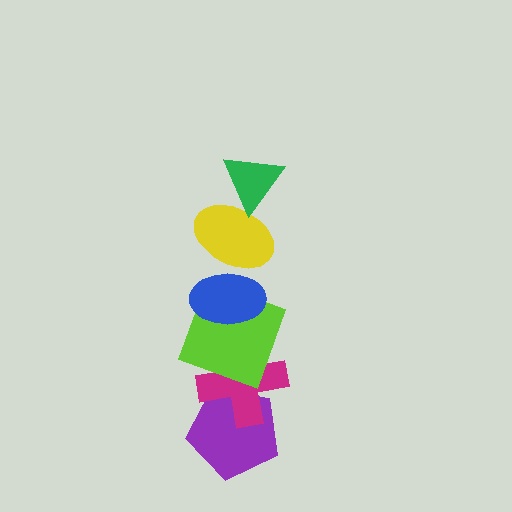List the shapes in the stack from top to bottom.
From top to bottom: the green triangle, the yellow ellipse, the blue ellipse, the lime square, the magenta cross, the purple pentagon.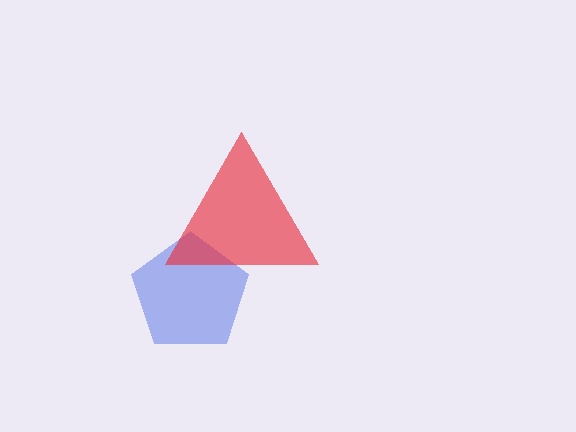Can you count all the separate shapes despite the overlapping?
Yes, there are 2 separate shapes.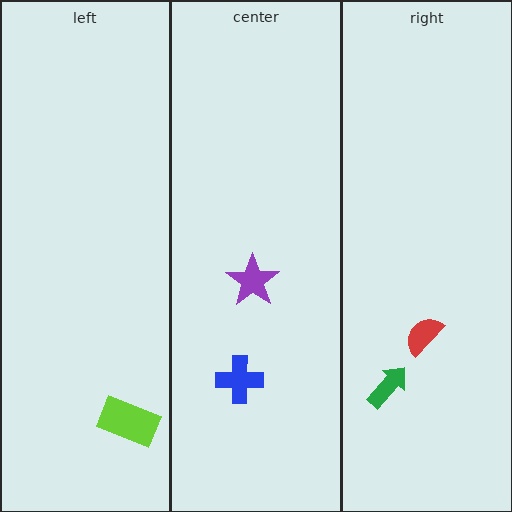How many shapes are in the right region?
2.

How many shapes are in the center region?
2.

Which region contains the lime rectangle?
The left region.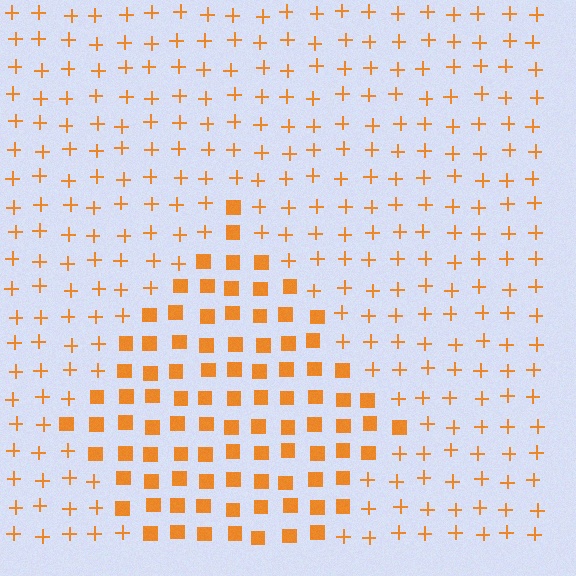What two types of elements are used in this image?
The image uses squares inside the diamond region and plus signs outside it.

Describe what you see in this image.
The image is filled with small orange elements arranged in a uniform grid. A diamond-shaped region contains squares, while the surrounding area contains plus signs. The boundary is defined purely by the change in element shape.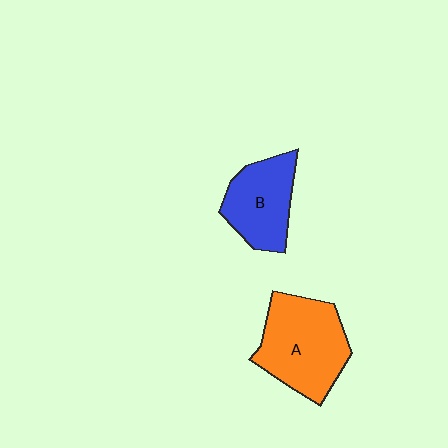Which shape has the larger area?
Shape A (orange).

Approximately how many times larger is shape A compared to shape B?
Approximately 1.4 times.